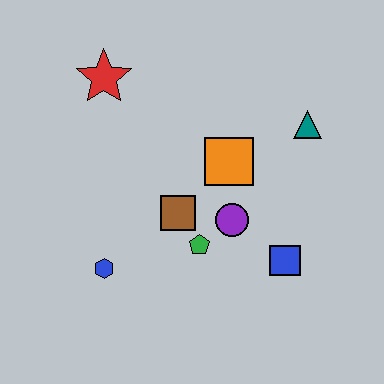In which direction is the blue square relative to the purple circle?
The blue square is to the right of the purple circle.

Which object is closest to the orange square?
The purple circle is closest to the orange square.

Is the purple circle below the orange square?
Yes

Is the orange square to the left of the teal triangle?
Yes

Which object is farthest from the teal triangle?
The blue hexagon is farthest from the teal triangle.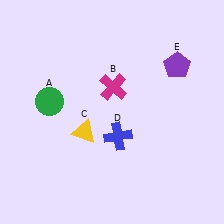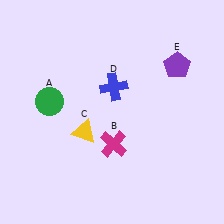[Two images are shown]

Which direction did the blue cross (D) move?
The blue cross (D) moved up.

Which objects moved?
The objects that moved are: the magenta cross (B), the blue cross (D).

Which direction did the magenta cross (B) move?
The magenta cross (B) moved down.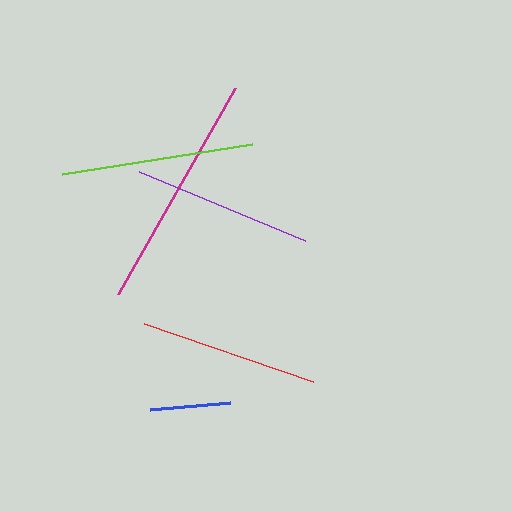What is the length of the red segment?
The red segment is approximately 179 pixels long.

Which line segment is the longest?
The magenta line is the longest at approximately 237 pixels.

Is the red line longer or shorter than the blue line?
The red line is longer than the blue line.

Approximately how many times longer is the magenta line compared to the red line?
The magenta line is approximately 1.3 times the length of the red line.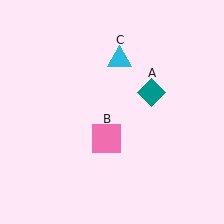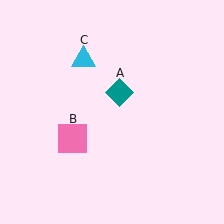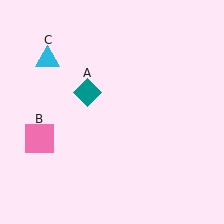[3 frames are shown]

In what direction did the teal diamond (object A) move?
The teal diamond (object A) moved left.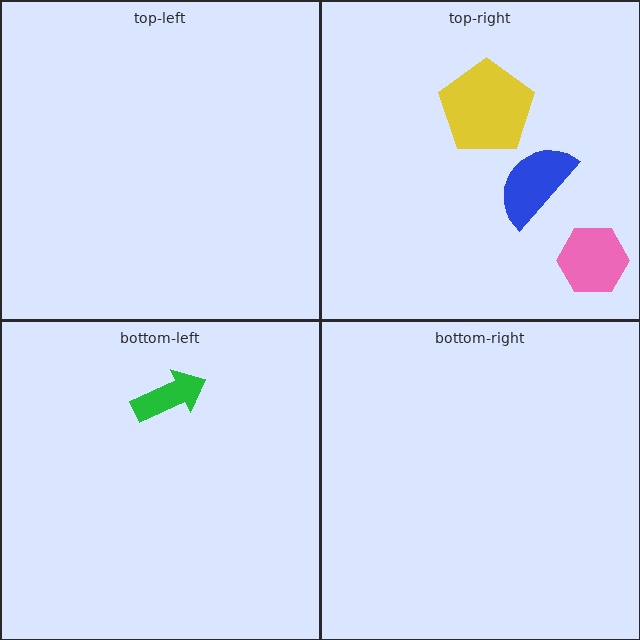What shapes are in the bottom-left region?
The green arrow.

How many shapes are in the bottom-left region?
1.